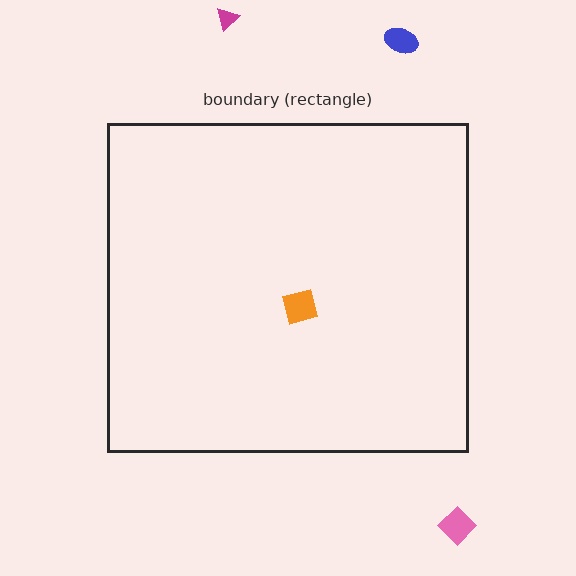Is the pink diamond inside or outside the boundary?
Outside.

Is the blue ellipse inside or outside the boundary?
Outside.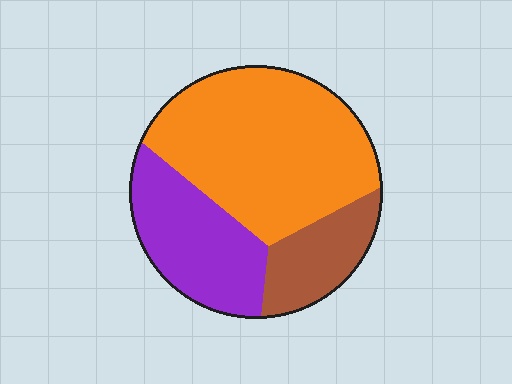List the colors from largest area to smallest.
From largest to smallest: orange, purple, brown.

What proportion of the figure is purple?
Purple takes up about one quarter (1/4) of the figure.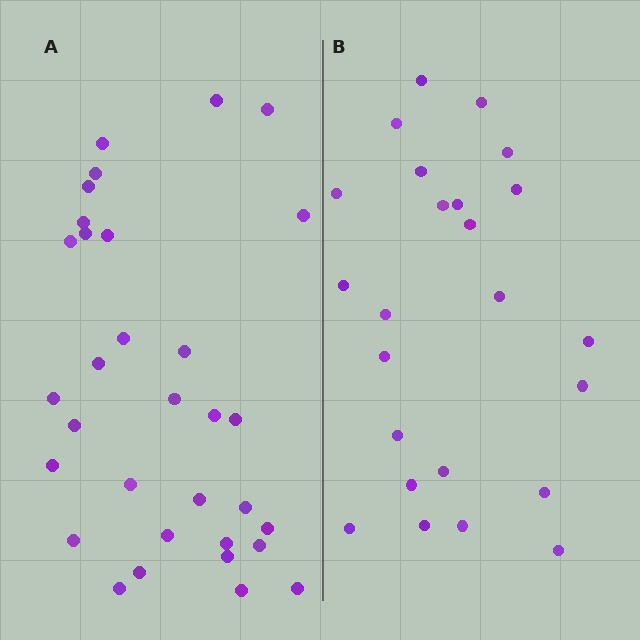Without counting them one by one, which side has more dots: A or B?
Region A (the left region) has more dots.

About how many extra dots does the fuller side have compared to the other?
Region A has roughly 8 or so more dots than region B.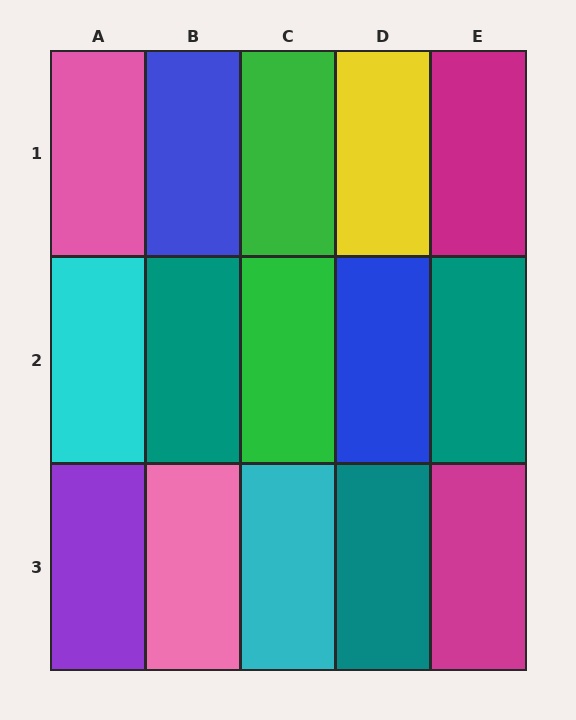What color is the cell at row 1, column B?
Blue.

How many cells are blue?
2 cells are blue.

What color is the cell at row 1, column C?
Green.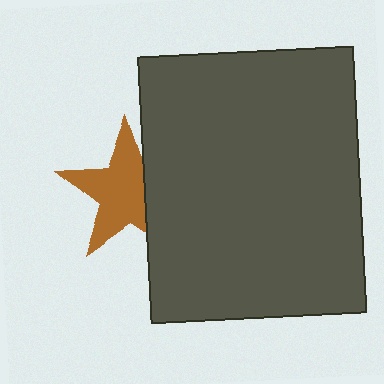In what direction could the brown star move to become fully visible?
The brown star could move left. That would shift it out from behind the dark gray rectangle entirely.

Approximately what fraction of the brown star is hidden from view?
Roughly 31% of the brown star is hidden behind the dark gray rectangle.